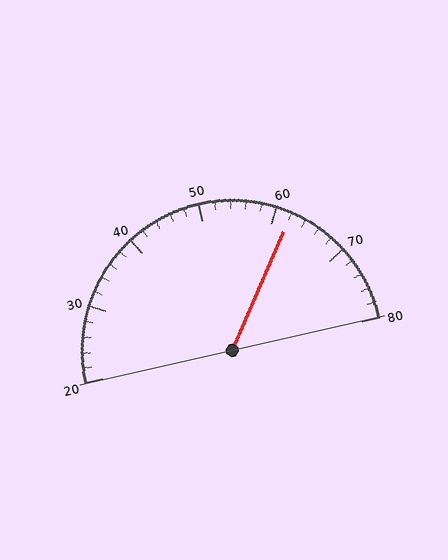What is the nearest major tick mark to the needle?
The nearest major tick mark is 60.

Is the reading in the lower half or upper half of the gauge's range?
The reading is in the upper half of the range (20 to 80).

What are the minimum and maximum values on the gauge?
The gauge ranges from 20 to 80.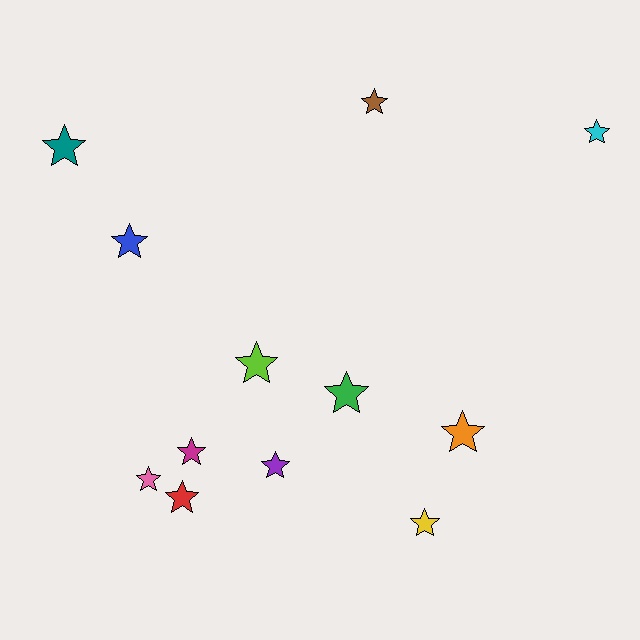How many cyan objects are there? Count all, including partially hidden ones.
There is 1 cyan object.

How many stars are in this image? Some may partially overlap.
There are 12 stars.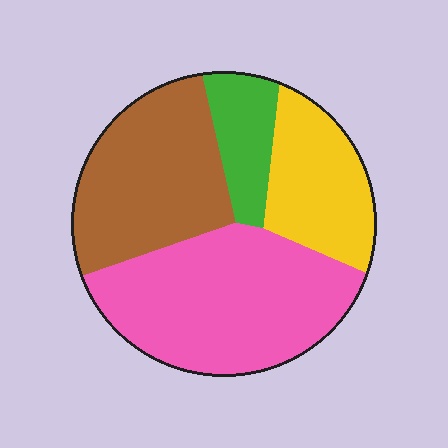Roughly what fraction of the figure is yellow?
Yellow covers around 20% of the figure.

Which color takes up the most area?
Pink, at roughly 40%.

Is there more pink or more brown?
Pink.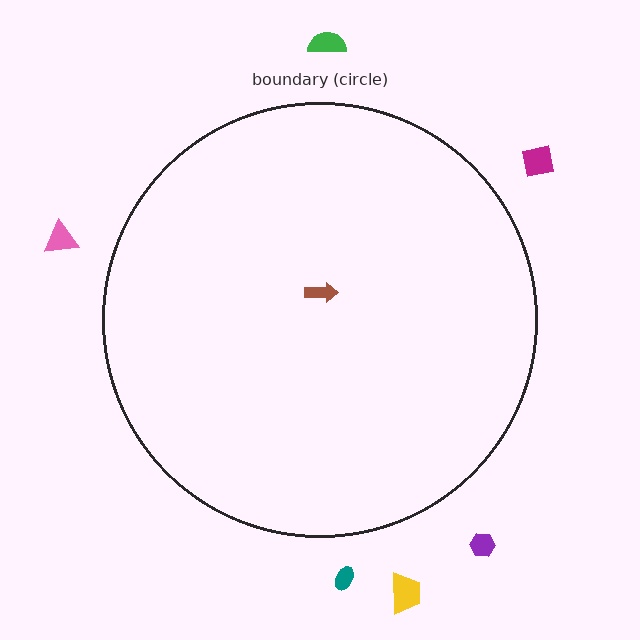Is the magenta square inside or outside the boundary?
Outside.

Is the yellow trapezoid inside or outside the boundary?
Outside.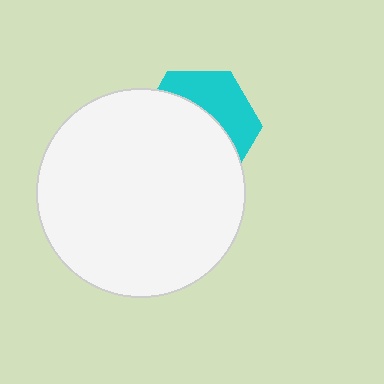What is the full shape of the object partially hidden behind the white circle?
The partially hidden object is a cyan hexagon.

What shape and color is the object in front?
The object in front is a white circle.